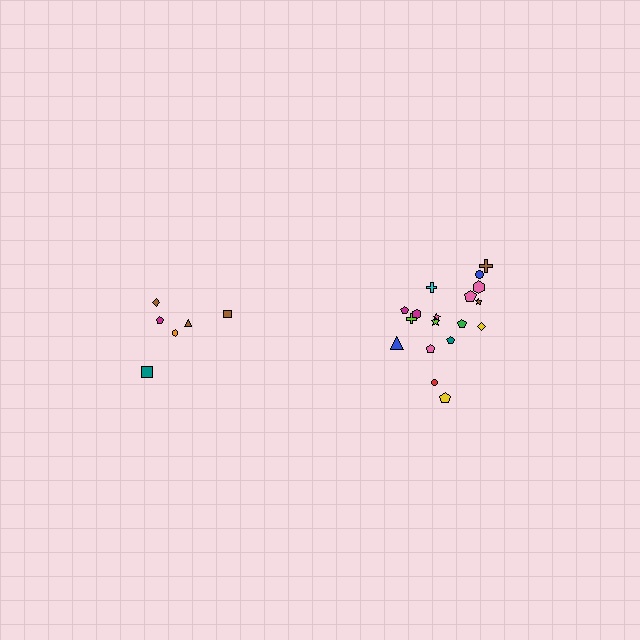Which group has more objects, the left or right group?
The right group.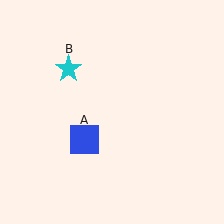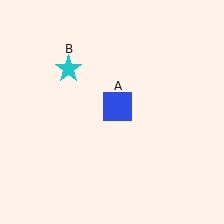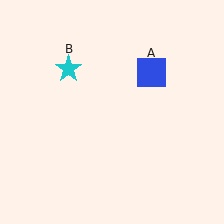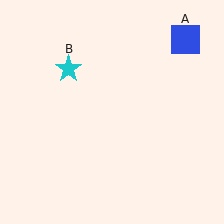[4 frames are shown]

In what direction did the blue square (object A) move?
The blue square (object A) moved up and to the right.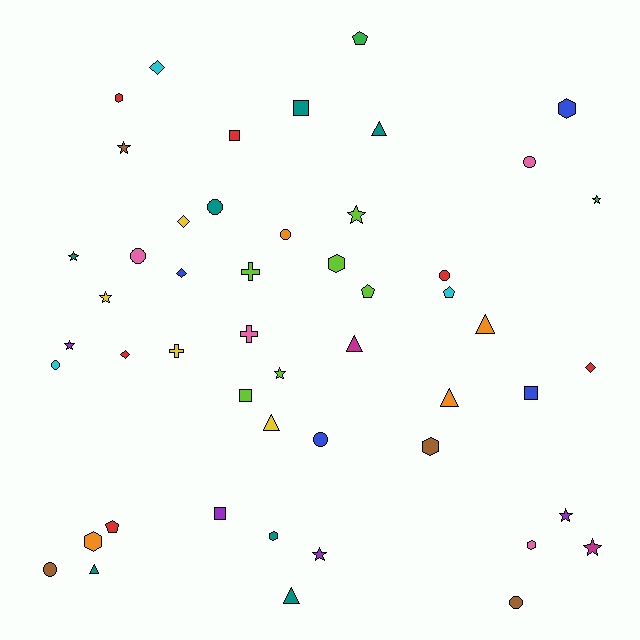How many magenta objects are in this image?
There are 2 magenta objects.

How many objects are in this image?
There are 50 objects.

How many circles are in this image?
There are 9 circles.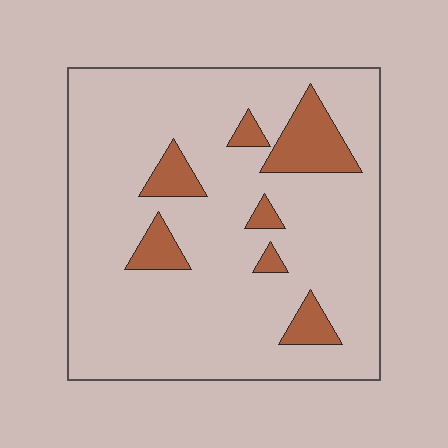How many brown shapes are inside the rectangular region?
7.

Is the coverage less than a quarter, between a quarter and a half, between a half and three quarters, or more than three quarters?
Less than a quarter.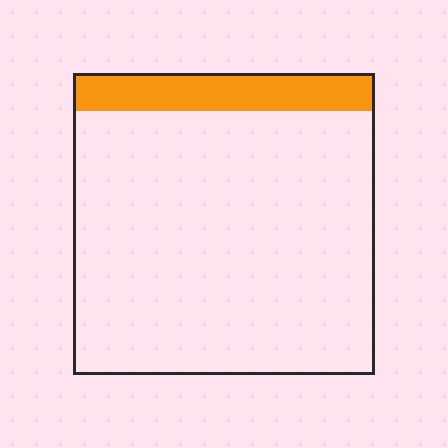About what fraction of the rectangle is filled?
About one eighth (1/8).